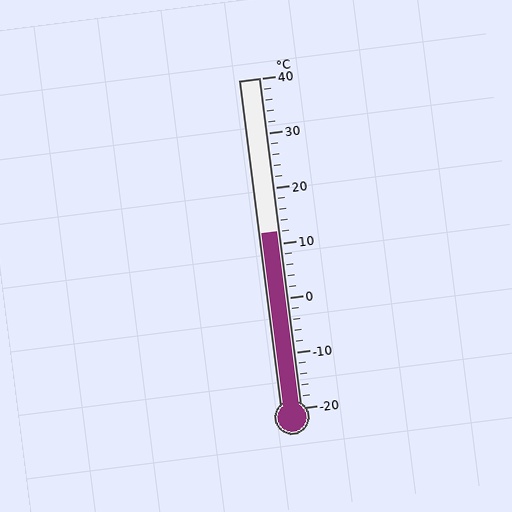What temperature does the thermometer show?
The thermometer shows approximately 12°C.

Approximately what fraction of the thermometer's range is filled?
The thermometer is filled to approximately 55% of its range.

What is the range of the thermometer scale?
The thermometer scale ranges from -20°C to 40°C.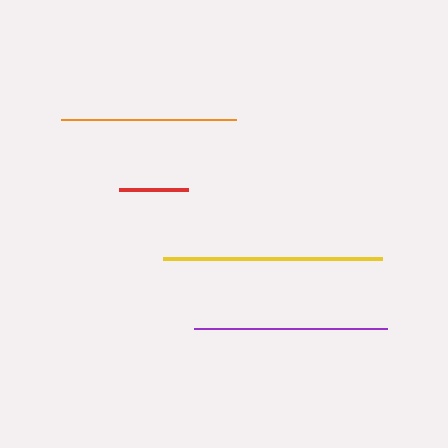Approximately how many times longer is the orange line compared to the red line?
The orange line is approximately 2.5 times the length of the red line.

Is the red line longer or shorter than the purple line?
The purple line is longer than the red line.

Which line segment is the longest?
The yellow line is the longest at approximately 219 pixels.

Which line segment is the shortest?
The red line is the shortest at approximately 69 pixels.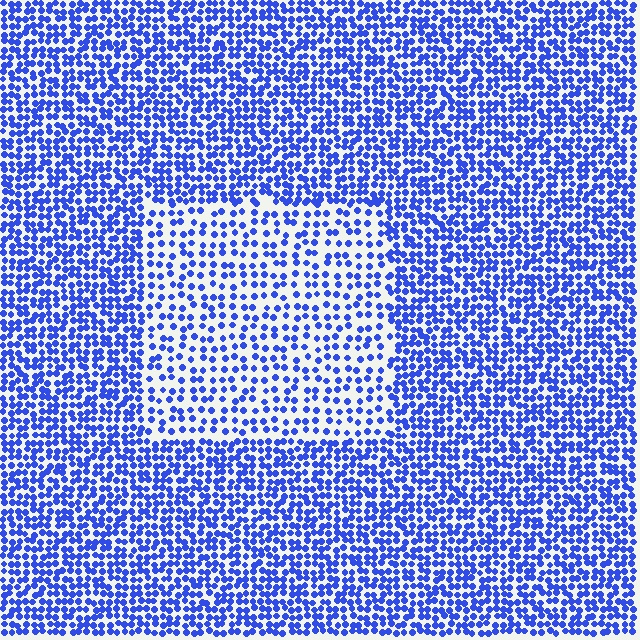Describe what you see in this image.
The image contains small blue elements arranged at two different densities. A rectangle-shaped region is visible where the elements are less densely packed than the surrounding area.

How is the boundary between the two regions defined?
The boundary is defined by a change in element density (approximately 1.9x ratio). All elements are the same color, size, and shape.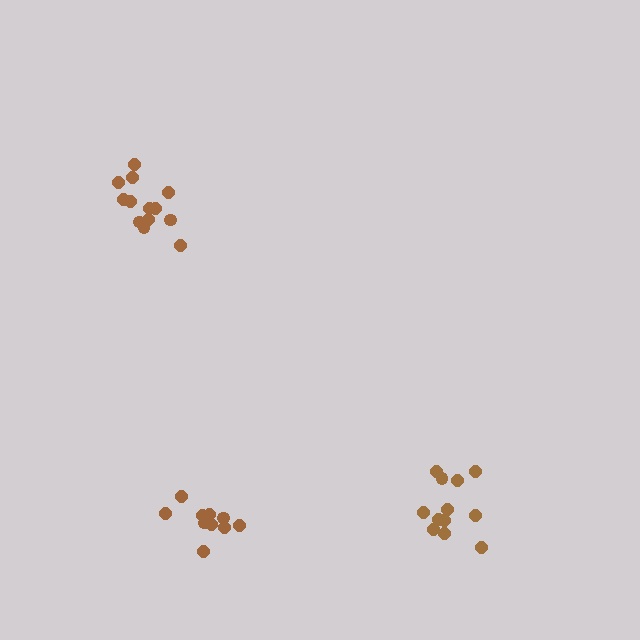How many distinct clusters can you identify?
There are 3 distinct clusters.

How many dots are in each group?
Group 1: 12 dots, Group 2: 10 dots, Group 3: 13 dots (35 total).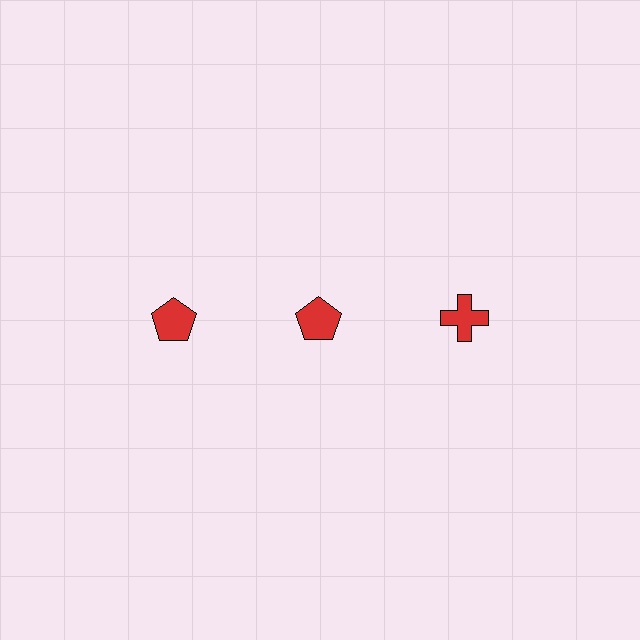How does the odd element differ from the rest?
It has a different shape: cross instead of pentagon.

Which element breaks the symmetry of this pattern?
The red cross in the top row, center column breaks the symmetry. All other shapes are red pentagons.